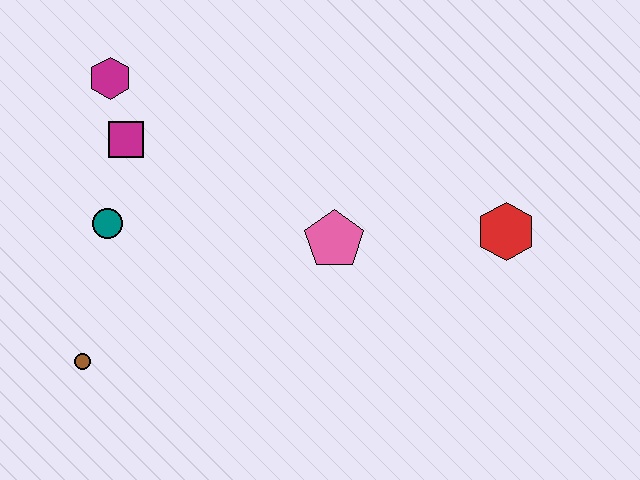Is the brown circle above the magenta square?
No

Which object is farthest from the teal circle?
The red hexagon is farthest from the teal circle.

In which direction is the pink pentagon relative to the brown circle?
The pink pentagon is to the right of the brown circle.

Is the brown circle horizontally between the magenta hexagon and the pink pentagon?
No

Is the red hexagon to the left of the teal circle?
No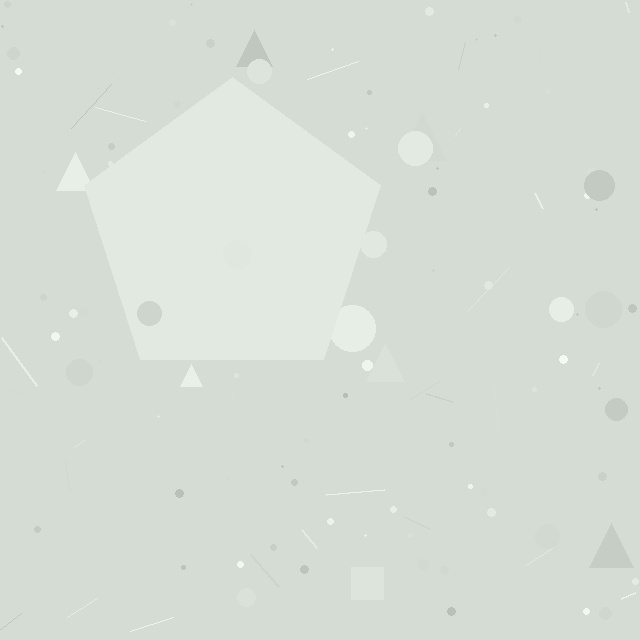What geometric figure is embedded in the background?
A pentagon is embedded in the background.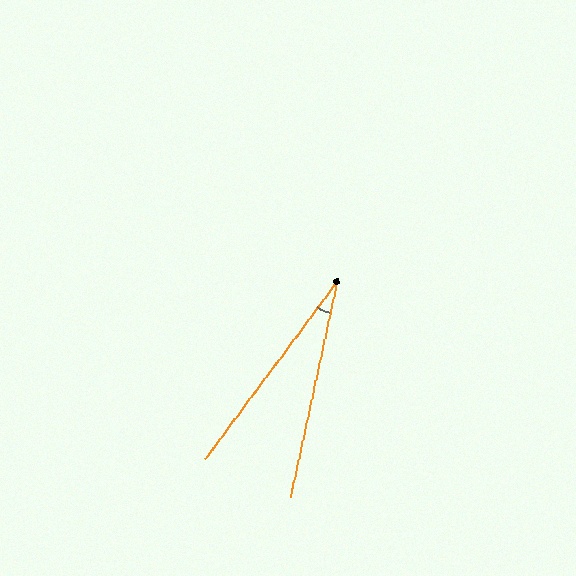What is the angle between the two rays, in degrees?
Approximately 24 degrees.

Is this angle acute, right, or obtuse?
It is acute.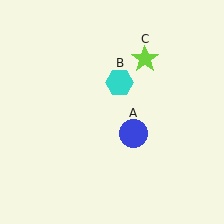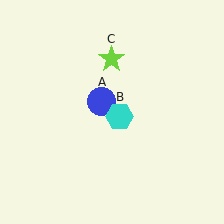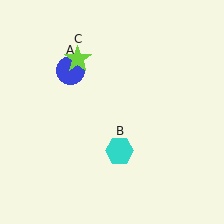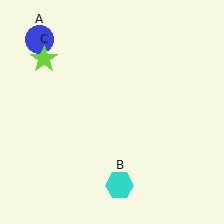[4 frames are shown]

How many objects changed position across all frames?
3 objects changed position: blue circle (object A), cyan hexagon (object B), lime star (object C).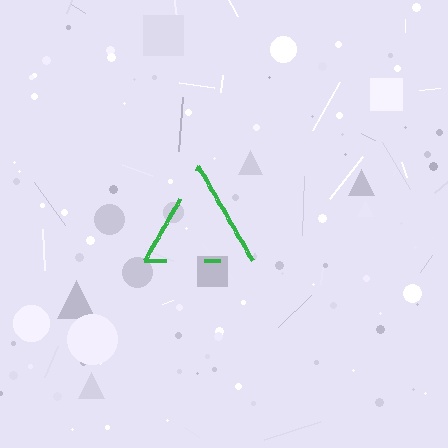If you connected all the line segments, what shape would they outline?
They would outline a triangle.